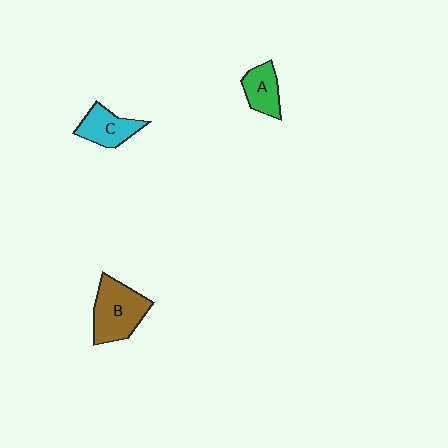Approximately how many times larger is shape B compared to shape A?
Approximately 1.7 times.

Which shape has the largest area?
Shape B (brown).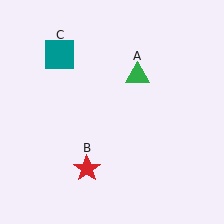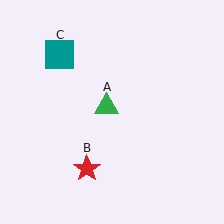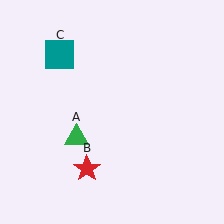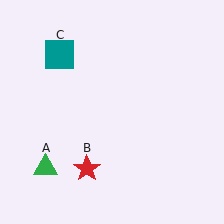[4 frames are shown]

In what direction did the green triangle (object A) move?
The green triangle (object A) moved down and to the left.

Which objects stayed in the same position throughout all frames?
Red star (object B) and teal square (object C) remained stationary.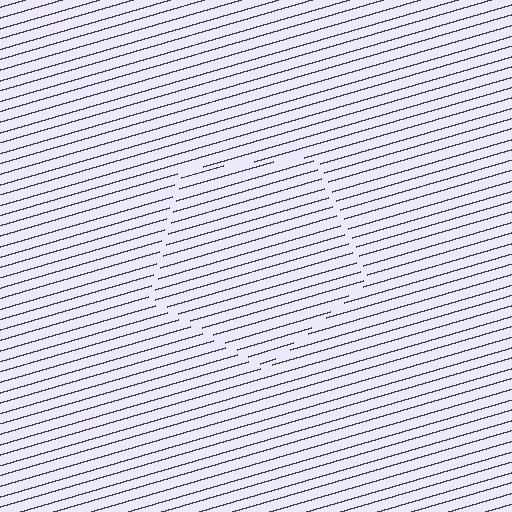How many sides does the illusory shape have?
5 sides — the line-ends trace a pentagon.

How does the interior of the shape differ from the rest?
The interior of the shape contains the same grating, shifted by half a period — the contour is defined by the phase discontinuity where line-ends from the inner and outer gratings abut.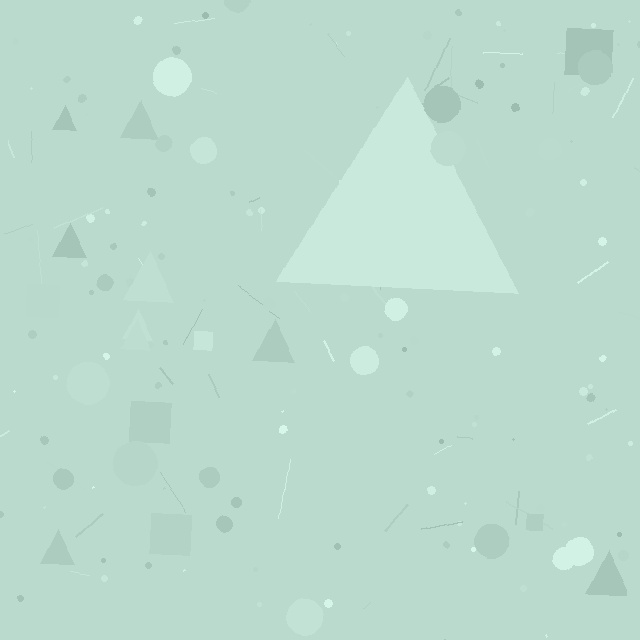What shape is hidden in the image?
A triangle is hidden in the image.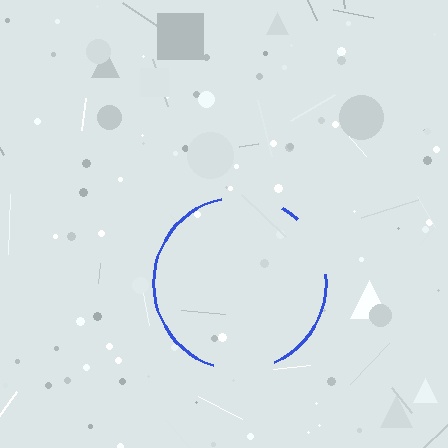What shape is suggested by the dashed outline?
The dashed outline suggests a circle.